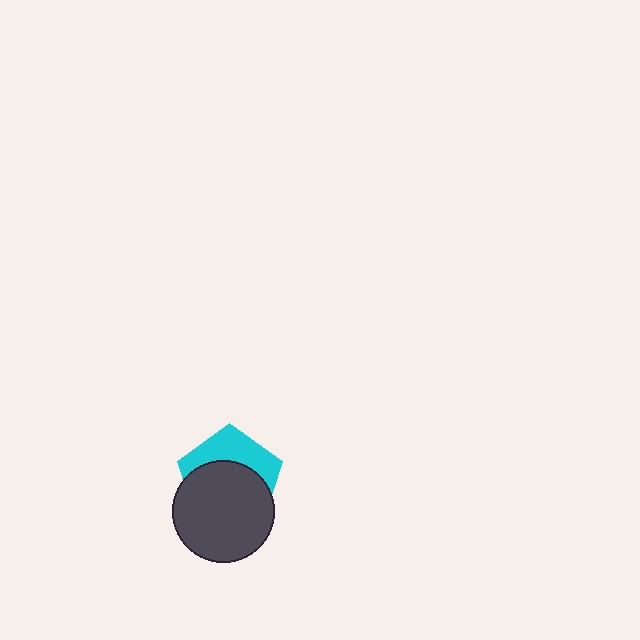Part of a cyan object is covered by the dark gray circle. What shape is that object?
It is a pentagon.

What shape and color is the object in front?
The object in front is a dark gray circle.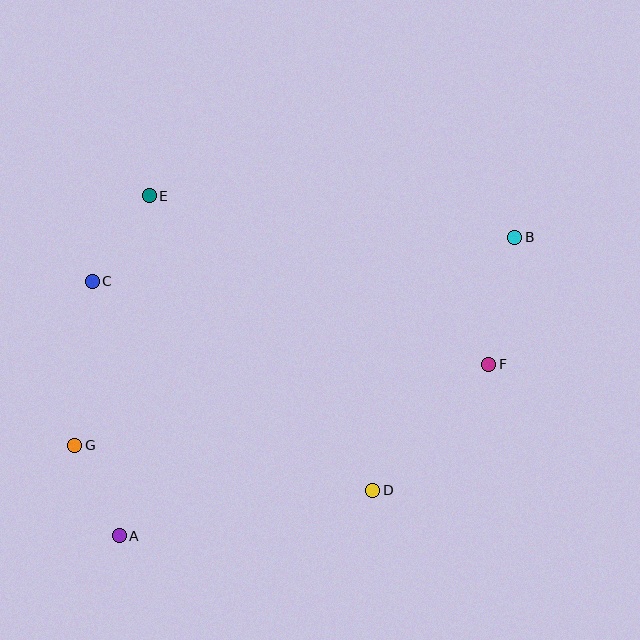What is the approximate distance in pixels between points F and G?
The distance between F and G is approximately 422 pixels.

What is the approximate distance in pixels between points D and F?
The distance between D and F is approximately 171 pixels.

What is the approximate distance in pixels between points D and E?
The distance between D and E is approximately 370 pixels.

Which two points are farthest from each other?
Points A and B are farthest from each other.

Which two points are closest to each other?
Points A and G are closest to each other.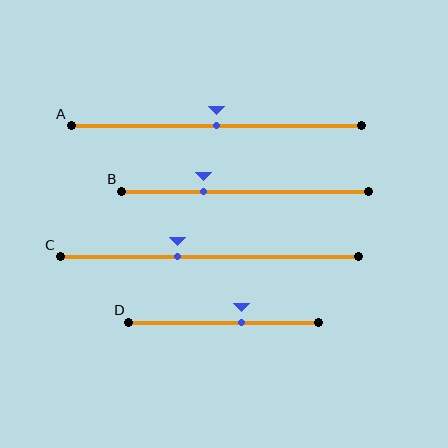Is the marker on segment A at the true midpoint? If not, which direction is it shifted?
Yes, the marker on segment A is at the true midpoint.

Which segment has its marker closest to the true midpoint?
Segment A has its marker closest to the true midpoint.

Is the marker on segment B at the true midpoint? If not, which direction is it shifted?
No, the marker on segment B is shifted to the left by about 17% of the segment length.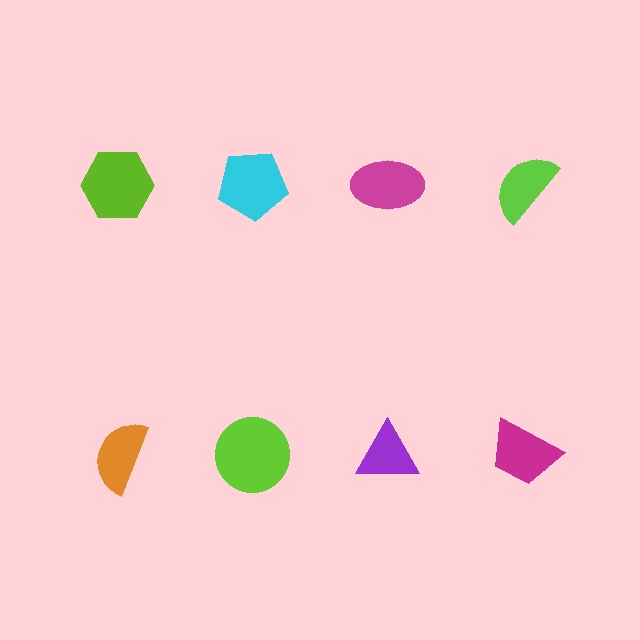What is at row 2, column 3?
A purple triangle.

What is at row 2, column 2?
A lime circle.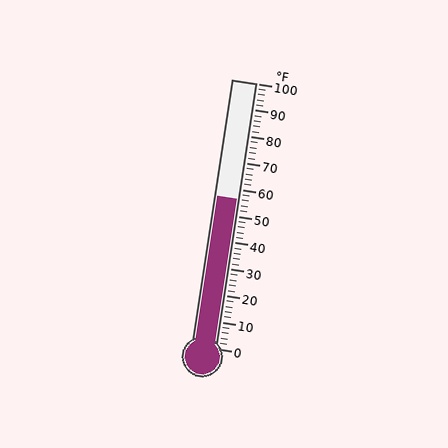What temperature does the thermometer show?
The thermometer shows approximately 56°F.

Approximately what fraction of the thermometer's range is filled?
The thermometer is filled to approximately 55% of its range.